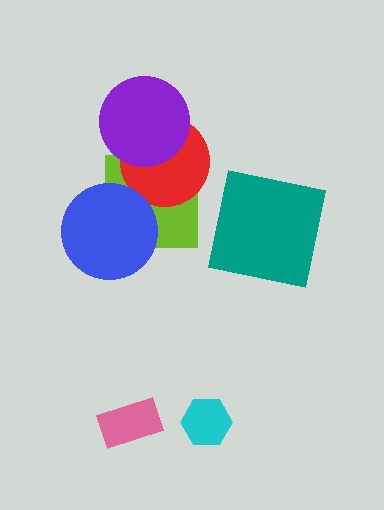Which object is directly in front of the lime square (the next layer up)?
The red circle is directly in front of the lime square.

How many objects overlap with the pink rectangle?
0 objects overlap with the pink rectangle.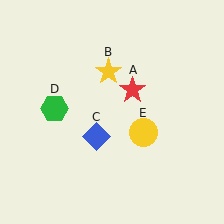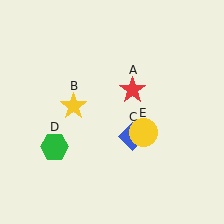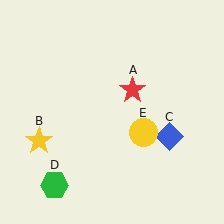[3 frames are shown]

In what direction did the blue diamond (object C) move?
The blue diamond (object C) moved right.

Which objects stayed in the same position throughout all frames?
Red star (object A) and yellow circle (object E) remained stationary.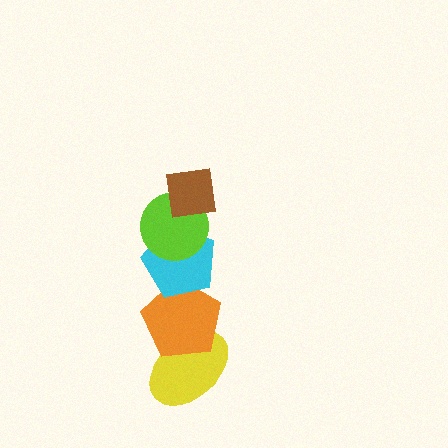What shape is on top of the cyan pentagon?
The lime circle is on top of the cyan pentagon.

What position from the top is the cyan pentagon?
The cyan pentagon is 3rd from the top.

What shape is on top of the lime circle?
The brown square is on top of the lime circle.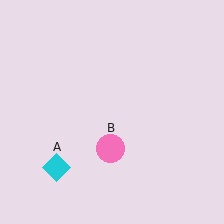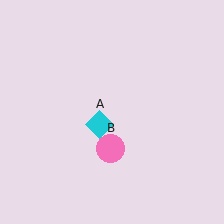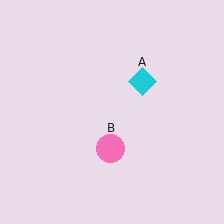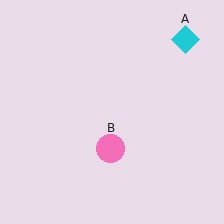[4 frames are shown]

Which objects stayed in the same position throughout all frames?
Pink circle (object B) remained stationary.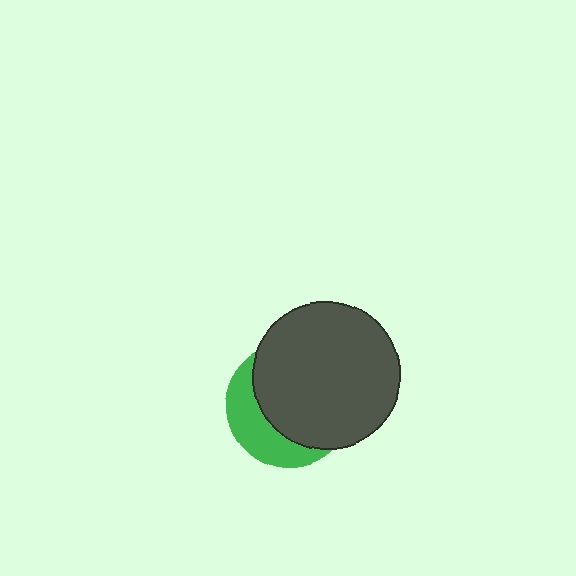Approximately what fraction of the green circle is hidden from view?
Roughly 67% of the green circle is hidden behind the dark gray circle.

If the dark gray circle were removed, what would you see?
You would see the complete green circle.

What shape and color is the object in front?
The object in front is a dark gray circle.